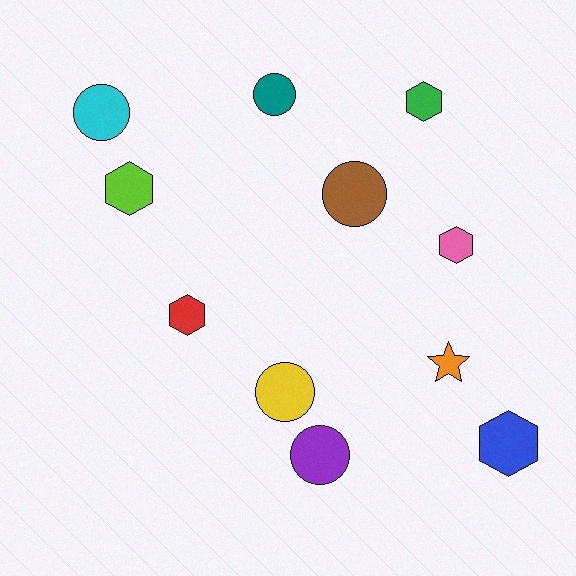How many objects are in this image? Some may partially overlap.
There are 11 objects.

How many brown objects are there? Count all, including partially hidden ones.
There is 1 brown object.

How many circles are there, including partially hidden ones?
There are 5 circles.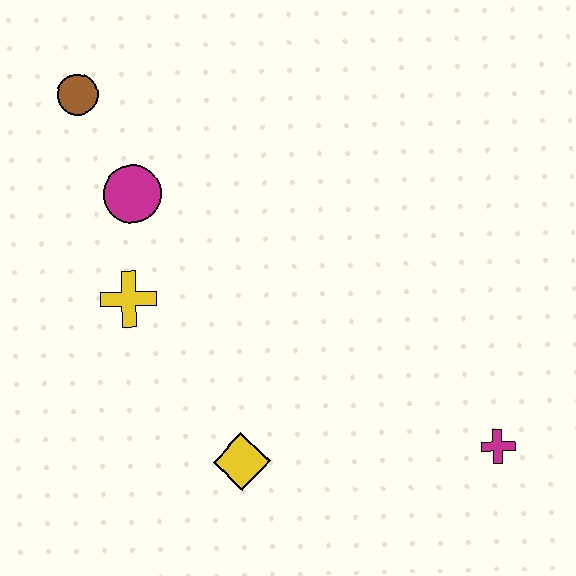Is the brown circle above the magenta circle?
Yes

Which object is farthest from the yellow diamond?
The brown circle is farthest from the yellow diamond.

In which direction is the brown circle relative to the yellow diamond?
The brown circle is above the yellow diamond.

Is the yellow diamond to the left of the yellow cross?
No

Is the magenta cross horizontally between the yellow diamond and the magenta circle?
No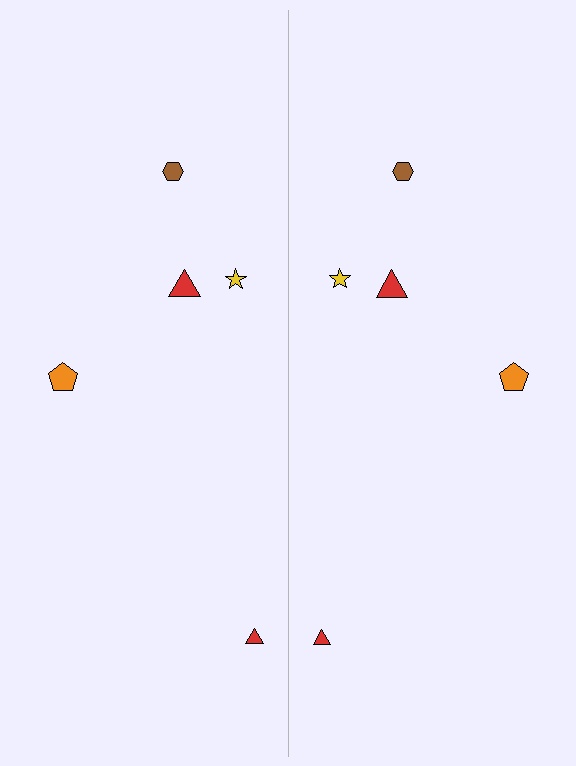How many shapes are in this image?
There are 10 shapes in this image.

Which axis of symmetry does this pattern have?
The pattern has a vertical axis of symmetry running through the center of the image.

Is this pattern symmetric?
Yes, this pattern has bilateral (reflection) symmetry.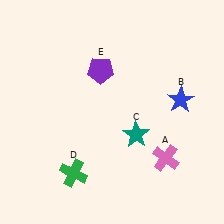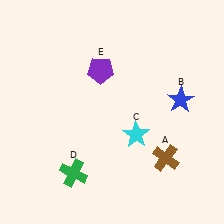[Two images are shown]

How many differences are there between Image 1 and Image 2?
There are 2 differences between the two images.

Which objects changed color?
A changed from pink to brown. C changed from teal to cyan.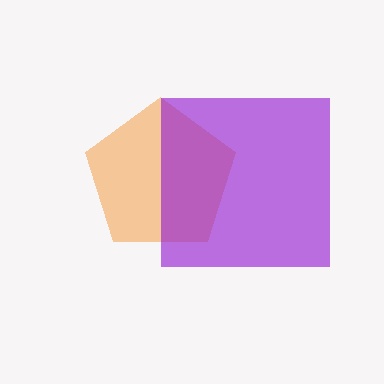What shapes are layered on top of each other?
The layered shapes are: an orange pentagon, a purple square.